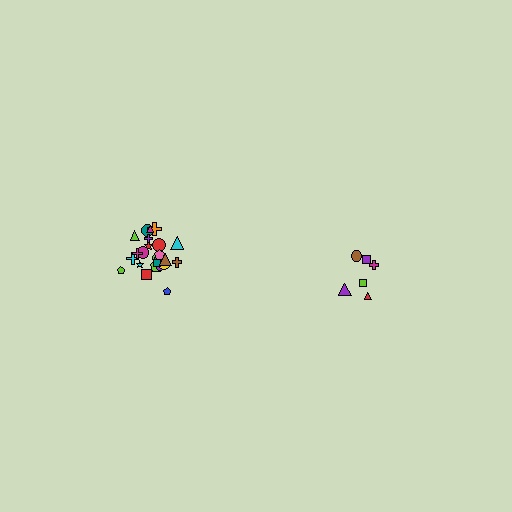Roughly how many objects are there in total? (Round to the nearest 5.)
Roughly 30 objects in total.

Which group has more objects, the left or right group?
The left group.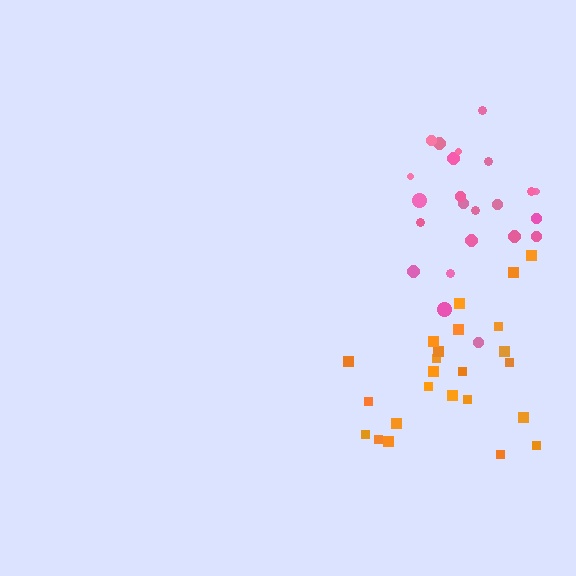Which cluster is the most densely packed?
Orange.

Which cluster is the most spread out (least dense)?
Pink.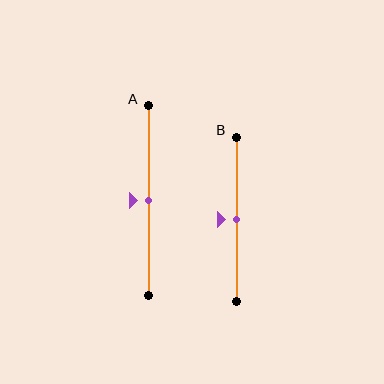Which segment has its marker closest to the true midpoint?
Segment A has its marker closest to the true midpoint.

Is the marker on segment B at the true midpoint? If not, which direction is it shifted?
Yes, the marker on segment B is at the true midpoint.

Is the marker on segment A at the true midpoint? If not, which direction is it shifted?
Yes, the marker on segment A is at the true midpoint.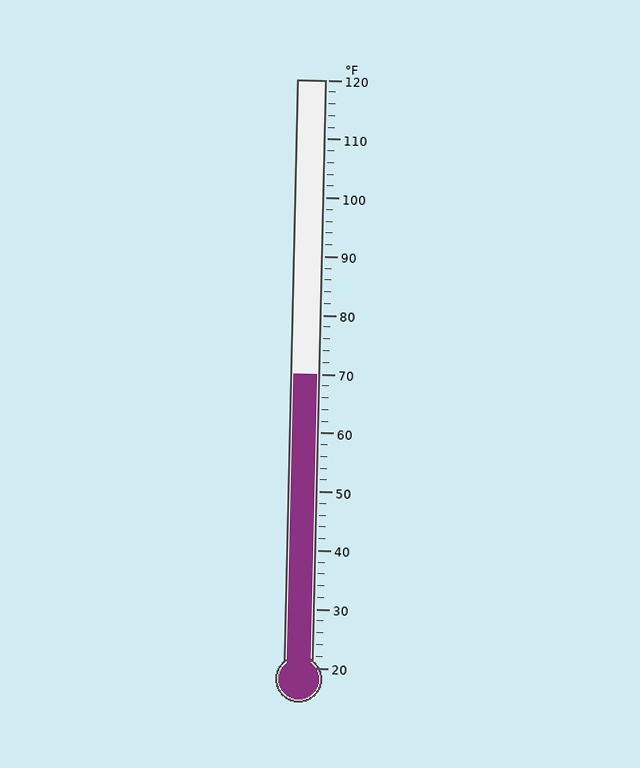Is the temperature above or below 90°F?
The temperature is below 90°F.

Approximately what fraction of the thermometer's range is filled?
The thermometer is filled to approximately 50% of its range.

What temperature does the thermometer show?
The thermometer shows approximately 70°F.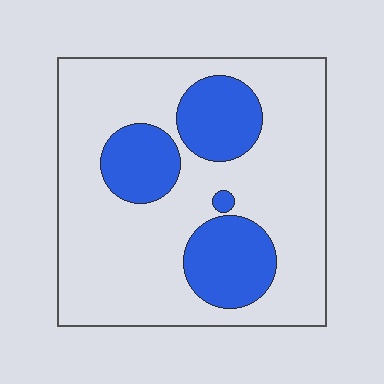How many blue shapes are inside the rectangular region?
4.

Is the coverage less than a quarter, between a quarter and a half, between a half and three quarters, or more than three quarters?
Between a quarter and a half.